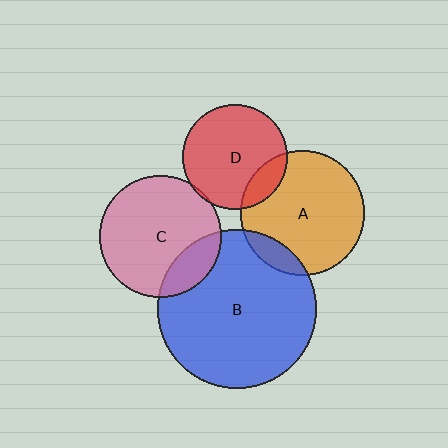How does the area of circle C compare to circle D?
Approximately 1.4 times.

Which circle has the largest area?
Circle B (blue).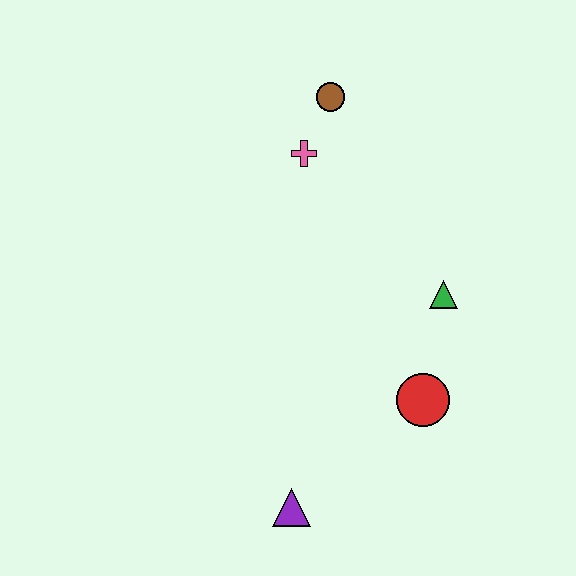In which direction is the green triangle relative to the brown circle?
The green triangle is below the brown circle.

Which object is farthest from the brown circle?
The purple triangle is farthest from the brown circle.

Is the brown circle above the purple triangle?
Yes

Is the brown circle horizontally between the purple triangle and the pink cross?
No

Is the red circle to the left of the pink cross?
No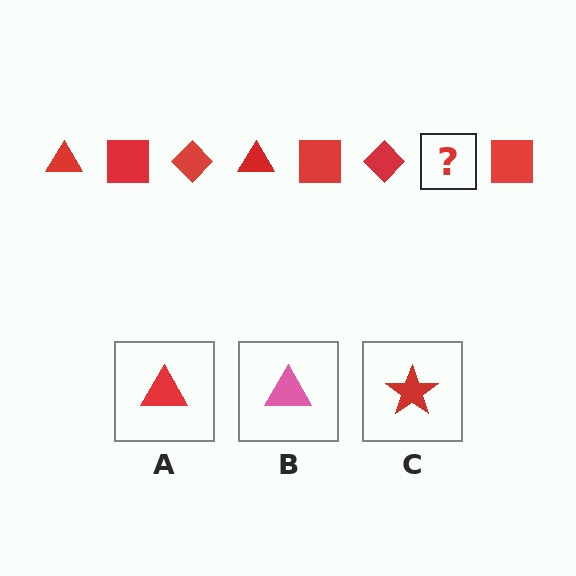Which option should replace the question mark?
Option A.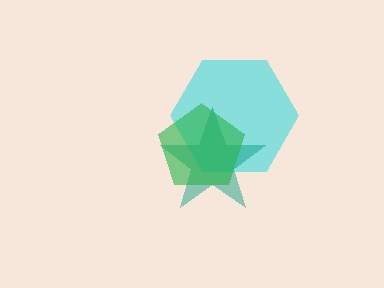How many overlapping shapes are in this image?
There are 3 overlapping shapes in the image.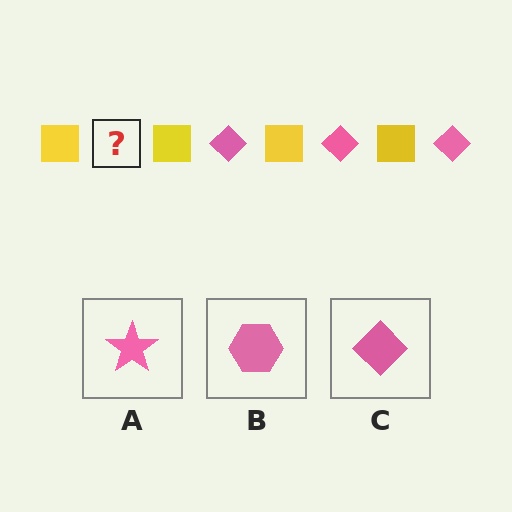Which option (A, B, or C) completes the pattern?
C.